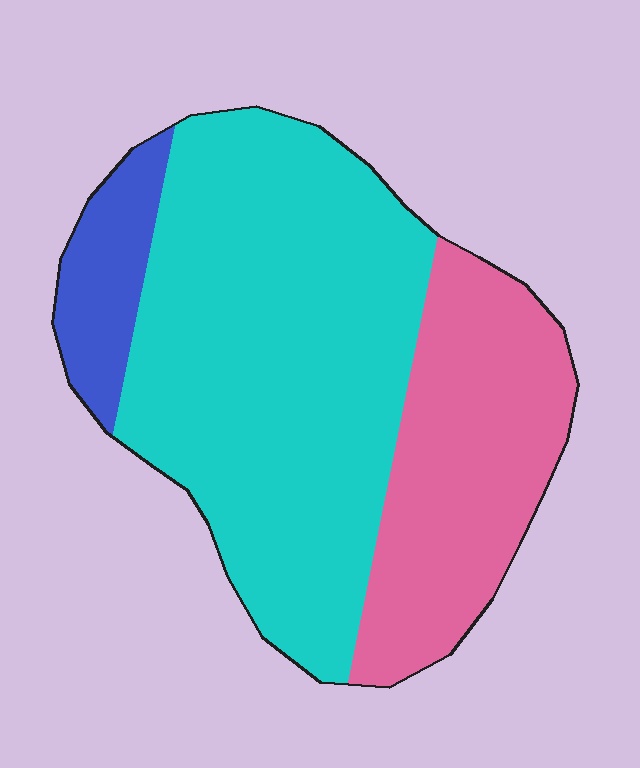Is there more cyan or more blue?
Cyan.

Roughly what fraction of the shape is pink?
Pink covers 30% of the shape.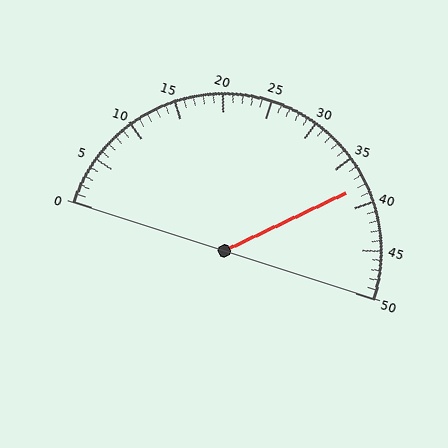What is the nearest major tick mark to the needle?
The nearest major tick mark is 40.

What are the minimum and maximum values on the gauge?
The gauge ranges from 0 to 50.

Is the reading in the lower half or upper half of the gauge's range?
The reading is in the upper half of the range (0 to 50).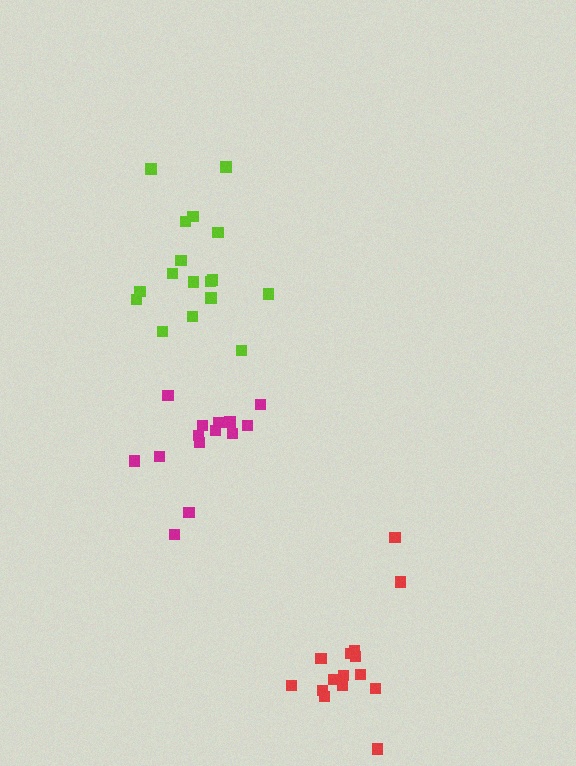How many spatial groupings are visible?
There are 3 spatial groupings.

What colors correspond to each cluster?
The clusters are colored: magenta, red, lime.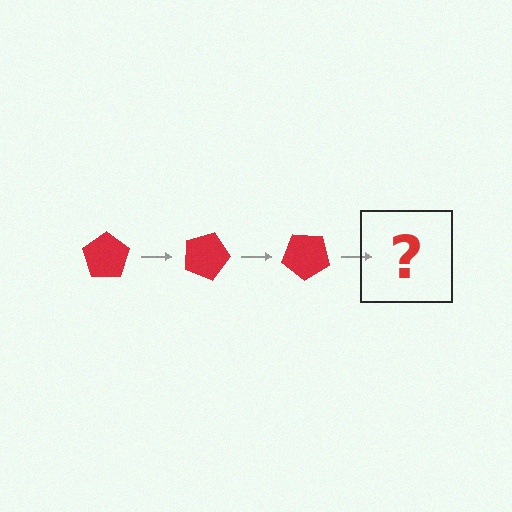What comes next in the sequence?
The next element should be a red pentagon rotated 60 degrees.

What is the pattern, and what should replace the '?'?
The pattern is that the pentagon rotates 20 degrees each step. The '?' should be a red pentagon rotated 60 degrees.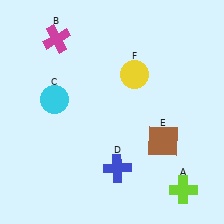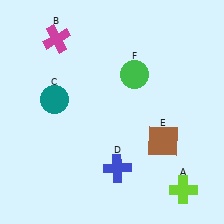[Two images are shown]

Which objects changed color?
C changed from cyan to teal. F changed from yellow to green.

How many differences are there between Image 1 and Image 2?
There are 2 differences between the two images.